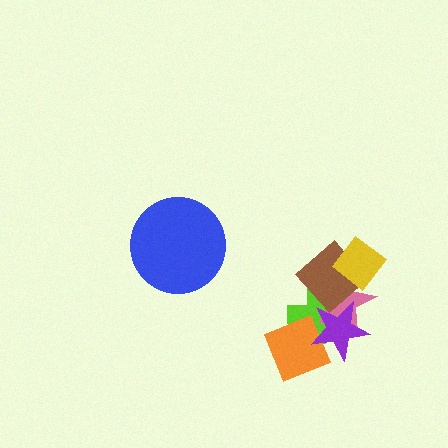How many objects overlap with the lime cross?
4 objects overlap with the lime cross.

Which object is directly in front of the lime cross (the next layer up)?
The pink star is directly in front of the lime cross.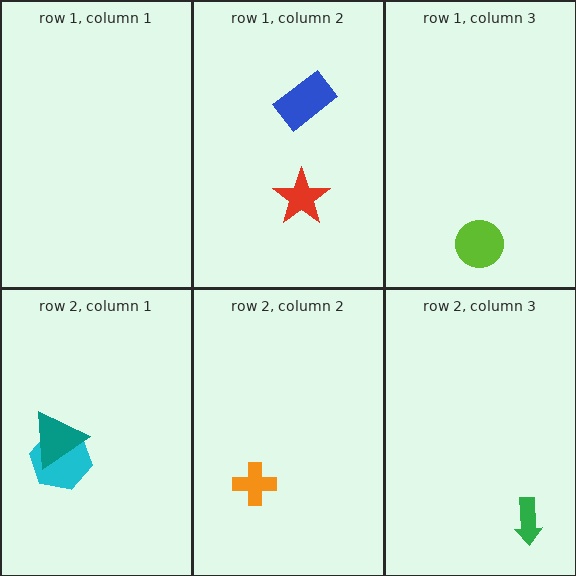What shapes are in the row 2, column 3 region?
The green arrow.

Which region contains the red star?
The row 1, column 2 region.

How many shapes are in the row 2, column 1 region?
2.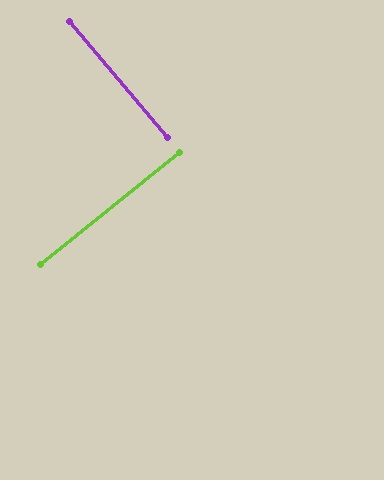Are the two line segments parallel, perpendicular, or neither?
Perpendicular — they meet at approximately 89°.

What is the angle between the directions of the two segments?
Approximately 89 degrees.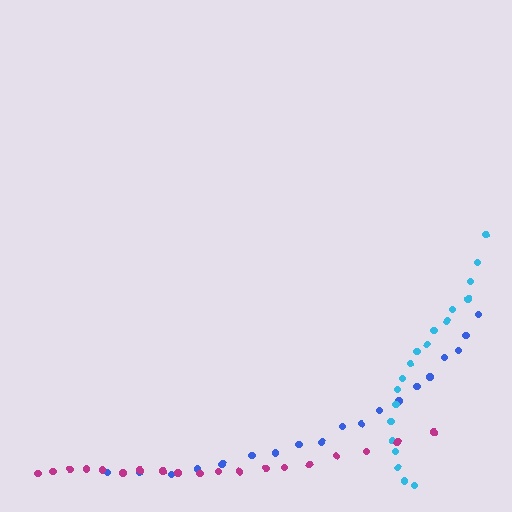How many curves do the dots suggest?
There are 3 distinct paths.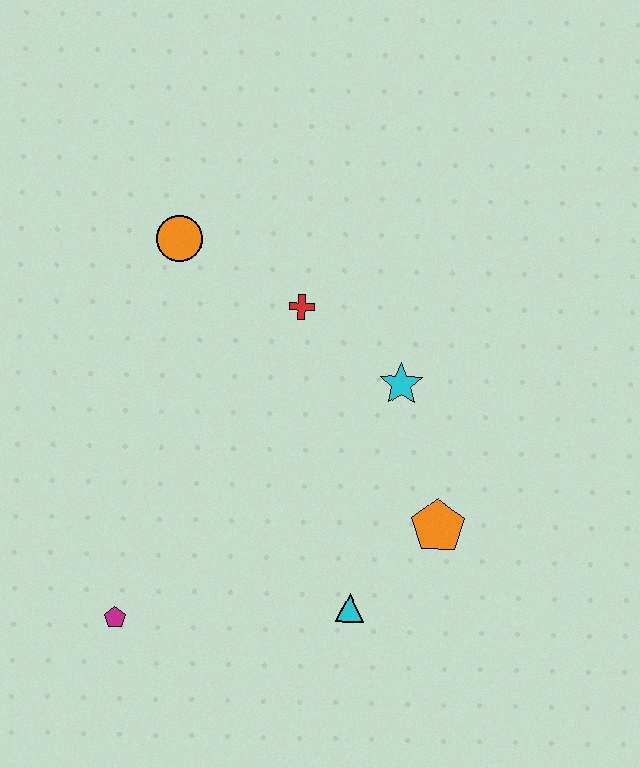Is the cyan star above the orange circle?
No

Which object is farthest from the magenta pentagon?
The orange circle is farthest from the magenta pentagon.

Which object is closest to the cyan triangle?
The orange pentagon is closest to the cyan triangle.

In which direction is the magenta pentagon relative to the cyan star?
The magenta pentagon is to the left of the cyan star.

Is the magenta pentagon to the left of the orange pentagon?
Yes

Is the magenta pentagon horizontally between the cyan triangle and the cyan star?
No